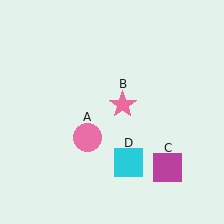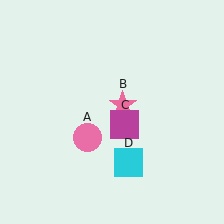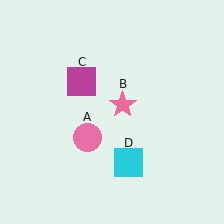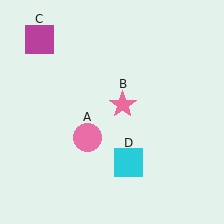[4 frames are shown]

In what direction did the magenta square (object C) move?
The magenta square (object C) moved up and to the left.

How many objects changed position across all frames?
1 object changed position: magenta square (object C).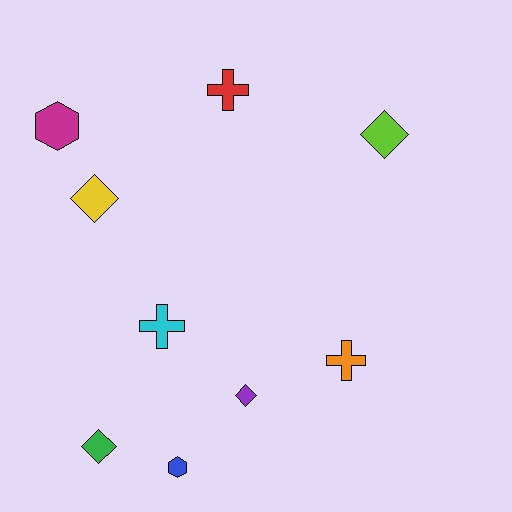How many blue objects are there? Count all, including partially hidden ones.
There is 1 blue object.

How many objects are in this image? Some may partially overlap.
There are 9 objects.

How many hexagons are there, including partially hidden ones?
There are 2 hexagons.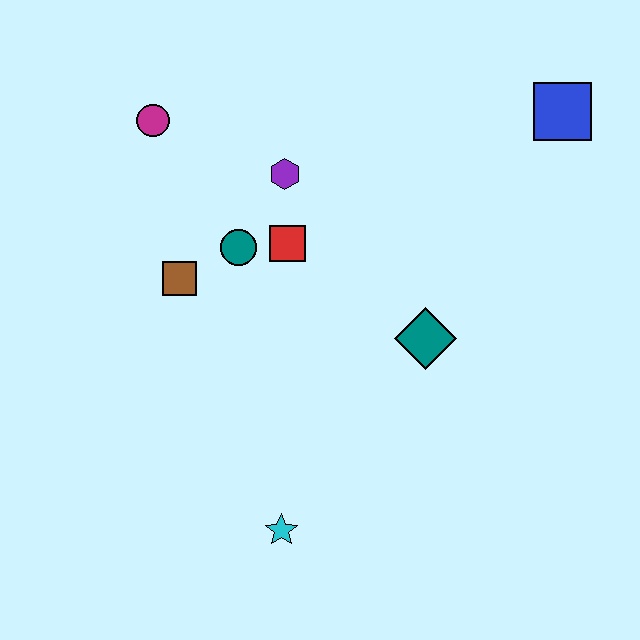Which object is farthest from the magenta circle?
The cyan star is farthest from the magenta circle.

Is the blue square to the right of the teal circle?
Yes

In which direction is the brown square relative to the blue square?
The brown square is to the left of the blue square.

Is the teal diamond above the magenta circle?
No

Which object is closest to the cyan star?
The teal diamond is closest to the cyan star.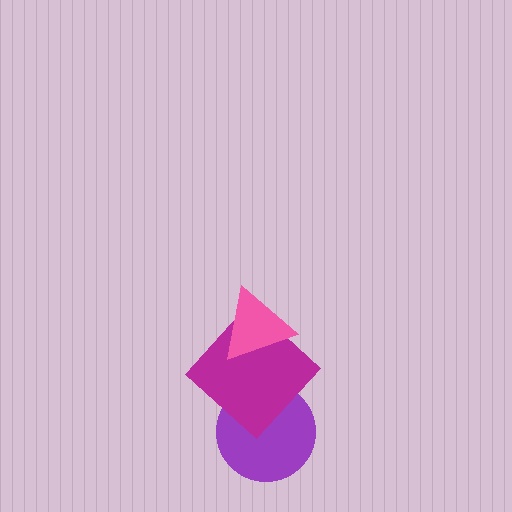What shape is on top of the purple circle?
The magenta diamond is on top of the purple circle.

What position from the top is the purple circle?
The purple circle is 3rd from the top.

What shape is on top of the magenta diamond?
The pink triangle is on top of the magenta diamond.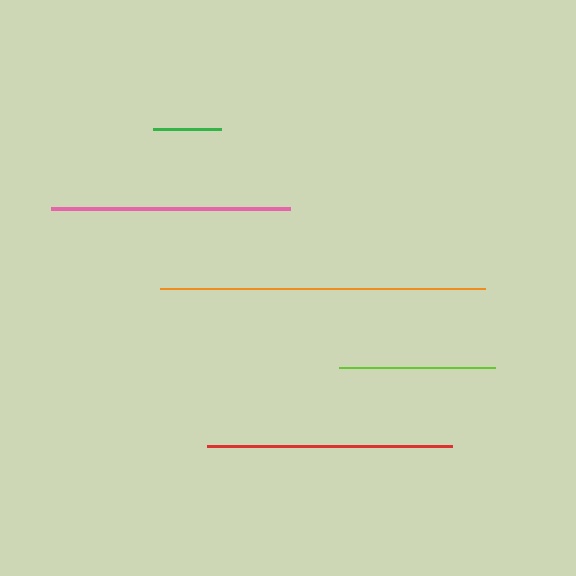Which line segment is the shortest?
The green line is the shortest at approximately 68 pixels.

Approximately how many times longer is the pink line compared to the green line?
The pink line is approximately 3.5 times the length of the green line.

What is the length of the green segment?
The green segment is approximately 68 pixels long.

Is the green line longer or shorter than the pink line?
The pink line is longer than the green line.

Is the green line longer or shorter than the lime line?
The lime line is longer than the green line.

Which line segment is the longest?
The orange line is the longest at approximately 325 pixels.